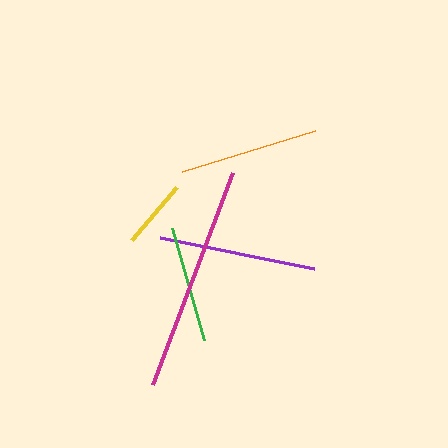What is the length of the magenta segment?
The magenta segment is approximately 227 pixels long.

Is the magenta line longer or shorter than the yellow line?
The magenta line is longer than the yellow line.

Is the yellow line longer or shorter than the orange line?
The orange line is longer than the yellow line.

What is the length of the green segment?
The green segment is approximately 116 pixels long.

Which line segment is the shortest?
The yellow line is the shortest at approximately 69 pixels.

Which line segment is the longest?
The magenta line is the longest at approximately 227 pixels.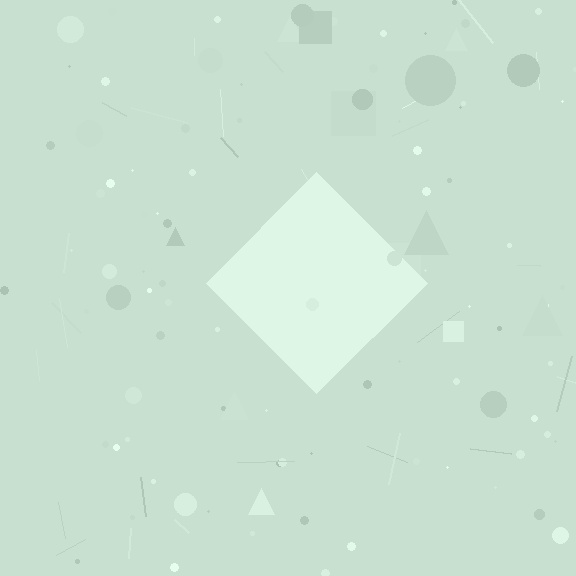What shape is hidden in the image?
A diamond is hidden in the image.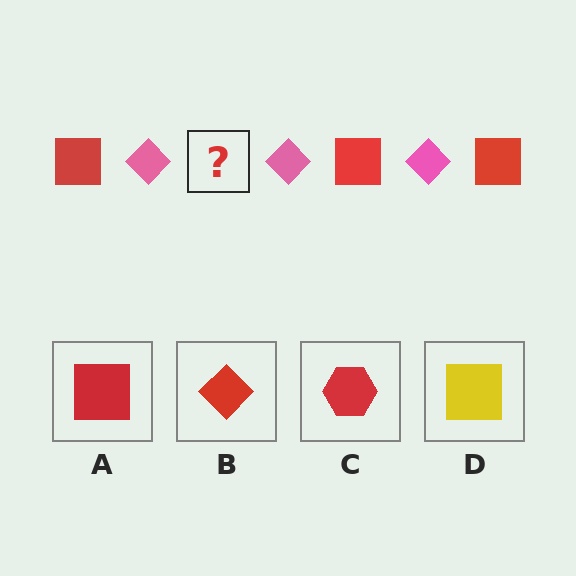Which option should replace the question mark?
Option A.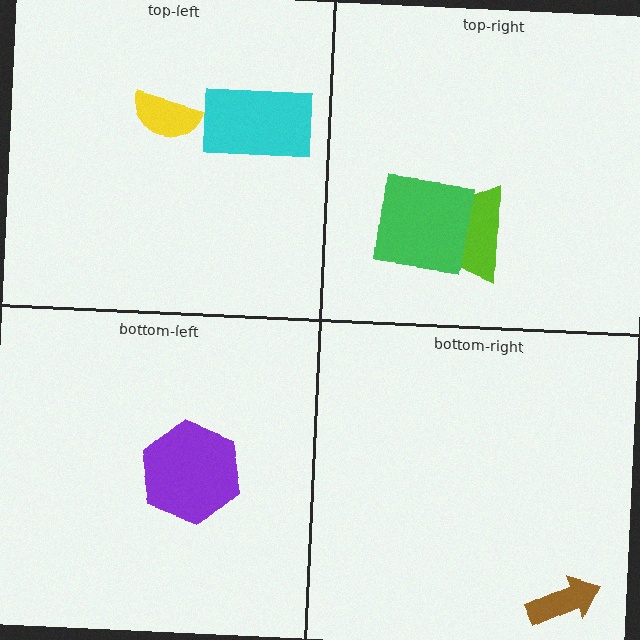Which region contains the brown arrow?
The bottom-right region.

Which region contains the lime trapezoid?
The top-right region.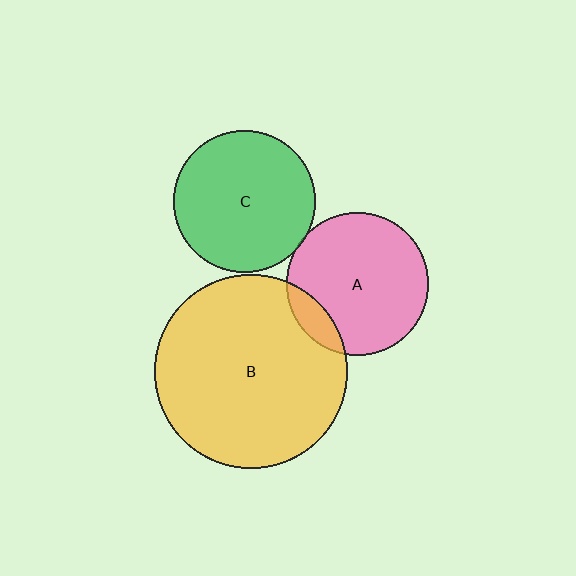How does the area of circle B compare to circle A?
Approximately 1.9 times.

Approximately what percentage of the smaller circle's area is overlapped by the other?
Approximately 5%.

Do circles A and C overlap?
Yes.